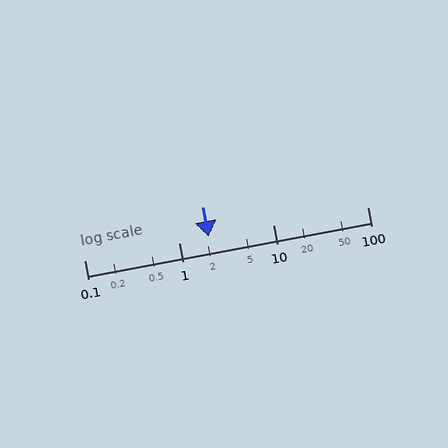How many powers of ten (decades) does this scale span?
The scale spans 3 decades, from 0.1 to 100.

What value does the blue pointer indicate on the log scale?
The pointer indicates approximately 2.1.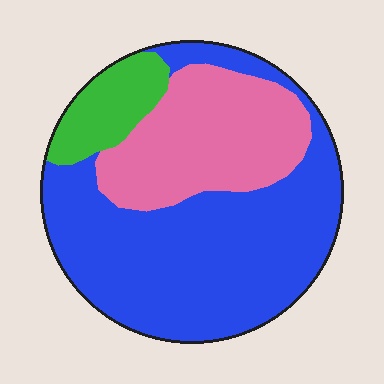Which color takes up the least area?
Green, at roughly 10%.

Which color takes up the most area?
Blue, at roughly 60%.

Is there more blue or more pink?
Blue.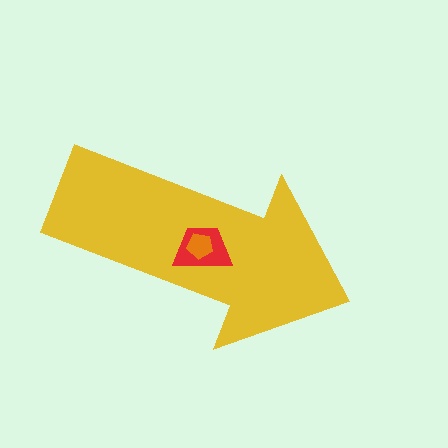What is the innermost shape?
The orange pentagon.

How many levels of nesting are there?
3.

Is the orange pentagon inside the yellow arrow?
Yes.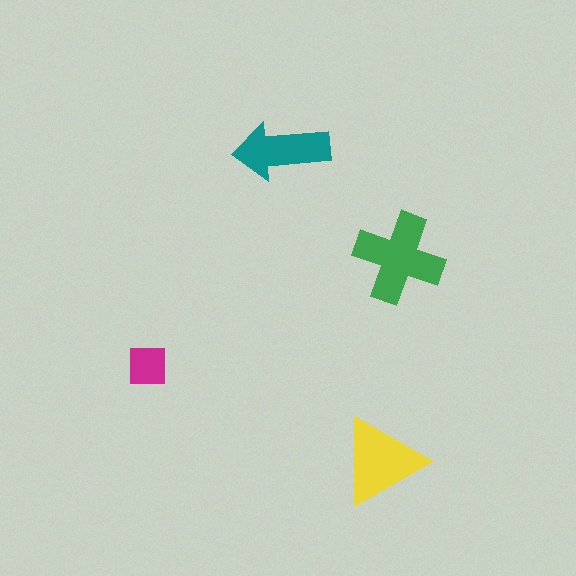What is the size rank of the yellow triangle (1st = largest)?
2nd.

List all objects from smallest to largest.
The magenta square, the teal arrow, the yellow triangle, the green cross.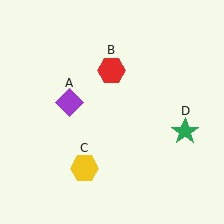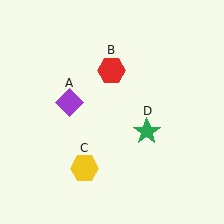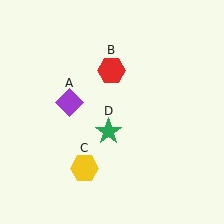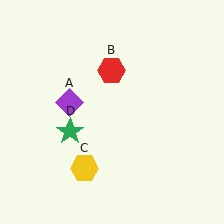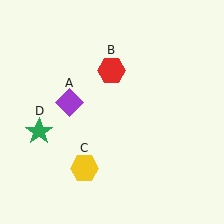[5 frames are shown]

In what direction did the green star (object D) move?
The green star (object D) moved left.